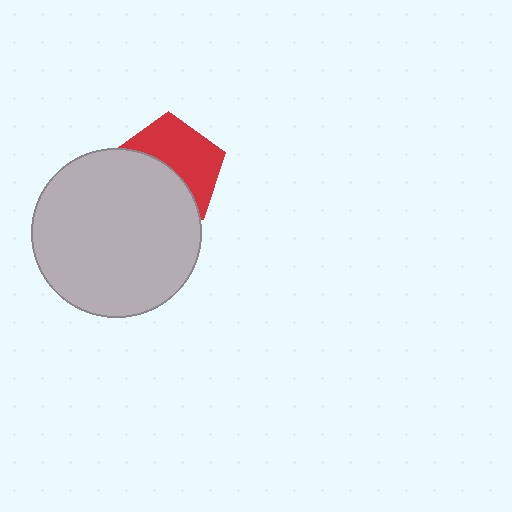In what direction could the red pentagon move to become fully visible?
The red pentagon could move up. That would shift it out from behind the light gray circle entirely.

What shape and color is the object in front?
The object in front is a light gray circle.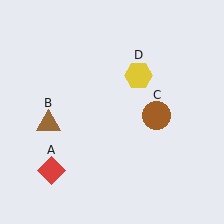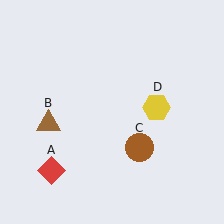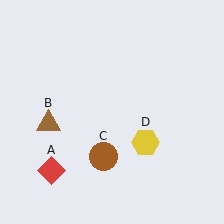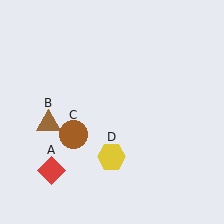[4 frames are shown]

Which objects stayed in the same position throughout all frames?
Red diamond (object A) and brown triangle (object B) remained stationary.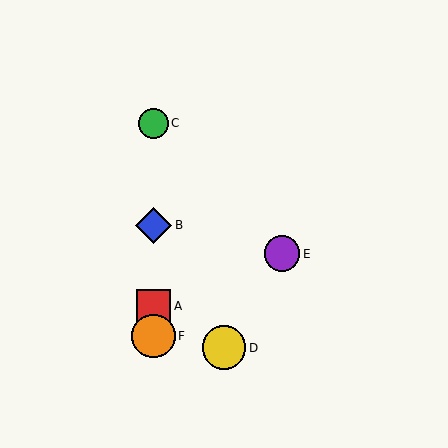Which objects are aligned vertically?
Objects A, B, C, F are aligned vertically.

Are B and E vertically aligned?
No, B is at x≈154 and E is at x≈282.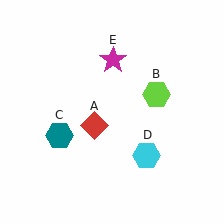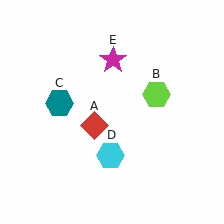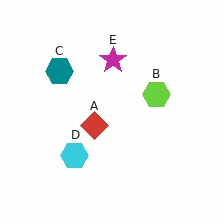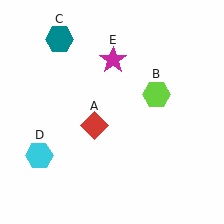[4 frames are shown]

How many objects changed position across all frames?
2 objects changed position: teal hexagon (object C), cyan hexagon (object D).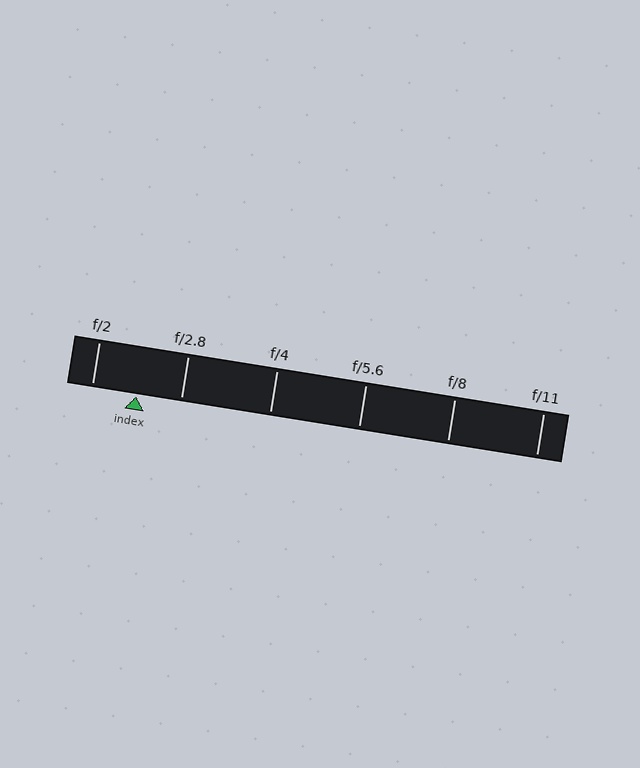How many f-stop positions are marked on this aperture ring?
There are 6 f-stop positions marked.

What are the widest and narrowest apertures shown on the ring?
The widest aperture shown is f/2 and the narrowest is f/11.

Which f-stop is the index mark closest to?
The index mark is closest to f/2.8.